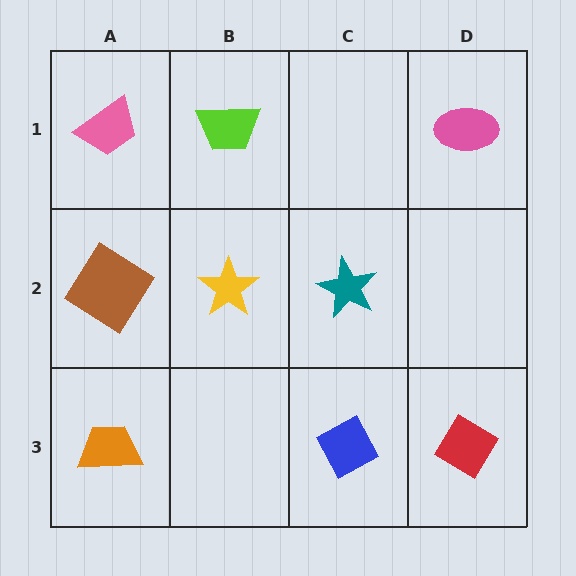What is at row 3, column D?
A red diamond.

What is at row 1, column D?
A pink ellipse.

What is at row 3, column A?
An orange trapezoid.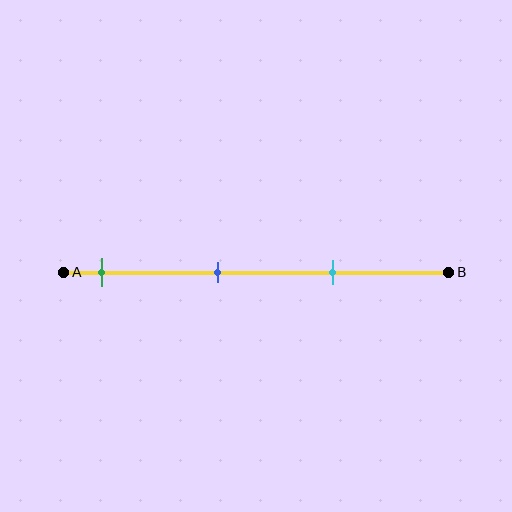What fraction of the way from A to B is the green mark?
The green mark is approximately 10% (0.1) of the way from A to B.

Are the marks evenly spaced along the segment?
Yes, the marks are approximately evenly spaced.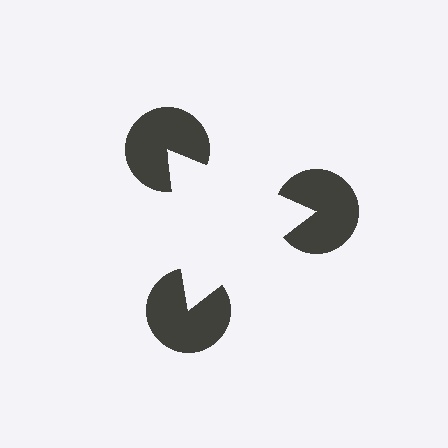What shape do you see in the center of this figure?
An illusory triangle — its edges are inferred from the aligned wedge cuts in the pac-man discs, not physically drawn.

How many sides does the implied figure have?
3 sides.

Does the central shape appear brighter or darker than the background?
It typically appears slightly brighter than the background, even though no actual brightness change is drawn.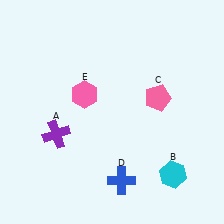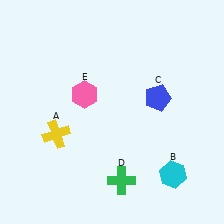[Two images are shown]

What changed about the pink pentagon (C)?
In Image 1, C is pink. In Image 2, it changed to blue.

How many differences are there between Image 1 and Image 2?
There are 3 differences between the two images.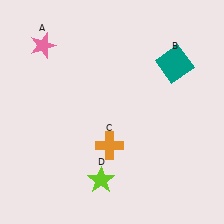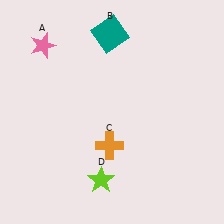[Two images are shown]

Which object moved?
The teal square (B) moved left.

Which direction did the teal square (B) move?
The teal square (B) moved left.